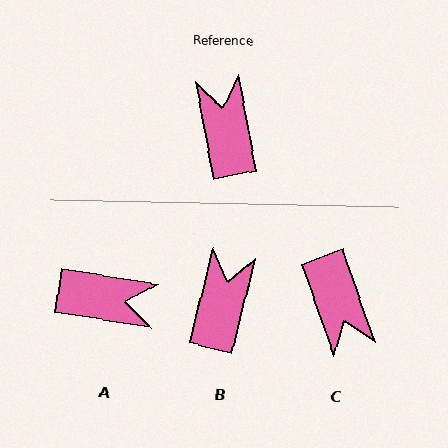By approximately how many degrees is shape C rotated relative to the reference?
Approximately 172 degrees clockwise.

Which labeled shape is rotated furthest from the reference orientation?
C, about 172 degrees away.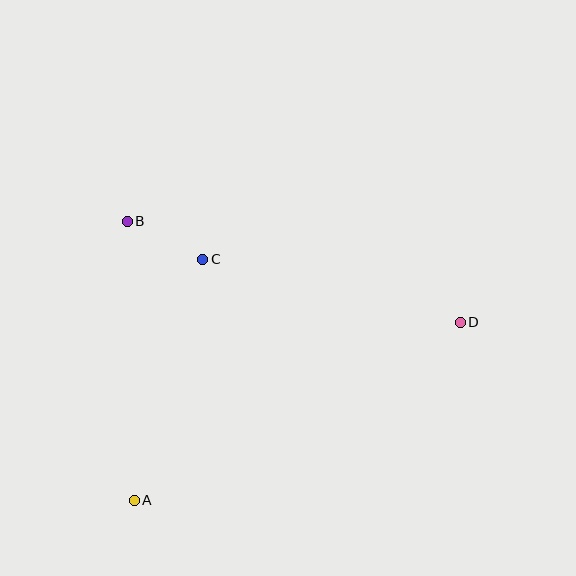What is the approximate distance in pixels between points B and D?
The distance between B and D is approximately 348 pixels.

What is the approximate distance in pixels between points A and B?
The distance between A and B is approximately 279 pixels.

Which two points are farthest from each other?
Points A and D are farthest from each other.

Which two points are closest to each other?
Points B and C are closest to each other.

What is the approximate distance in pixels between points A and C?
The distance between A and C is approximately 251 pixels.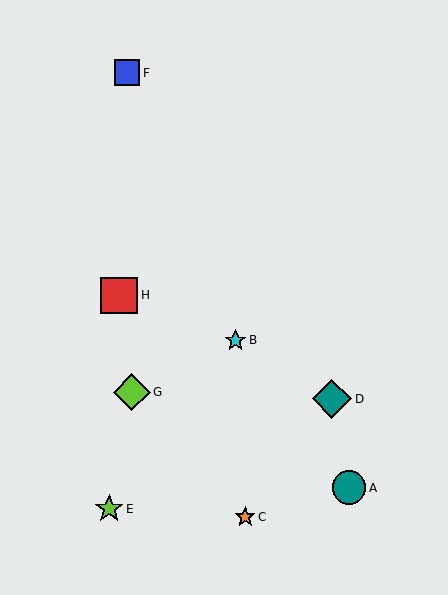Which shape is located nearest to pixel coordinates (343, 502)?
The teal circle (labeled A) at (349, 488) is nearest to that location.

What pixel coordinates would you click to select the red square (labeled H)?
Click at (119, 295) to select the red square H.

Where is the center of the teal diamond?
The center of the teal diamond is at (332, 399).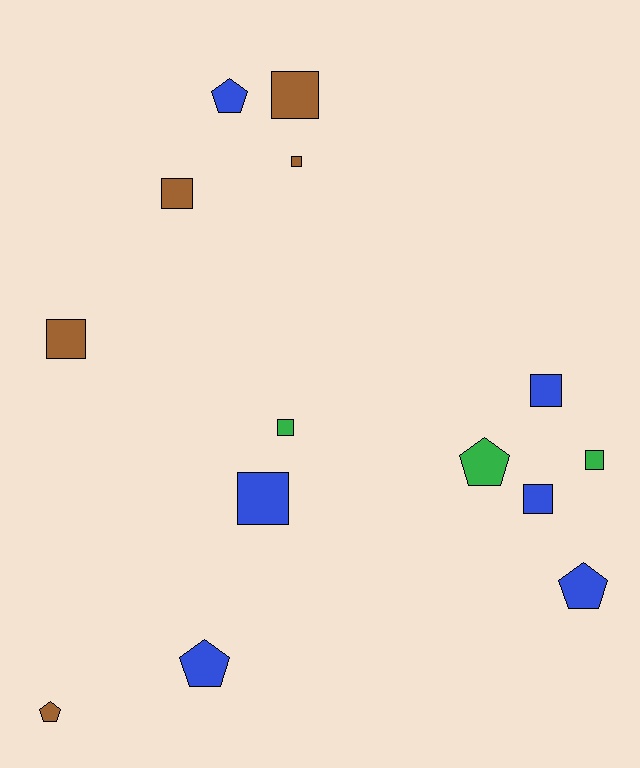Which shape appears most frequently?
Square, with 9 objects.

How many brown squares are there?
There are 4 brown squares.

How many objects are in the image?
There are 14 objects.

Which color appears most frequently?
Blue, with 6 objects.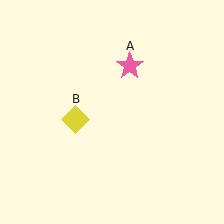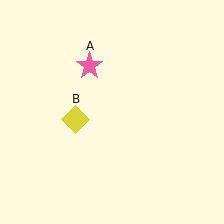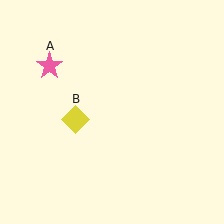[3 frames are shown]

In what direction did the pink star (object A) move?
The pink star (object A) moved left.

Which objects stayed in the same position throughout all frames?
Yellow diamond (object B) remained stationary.